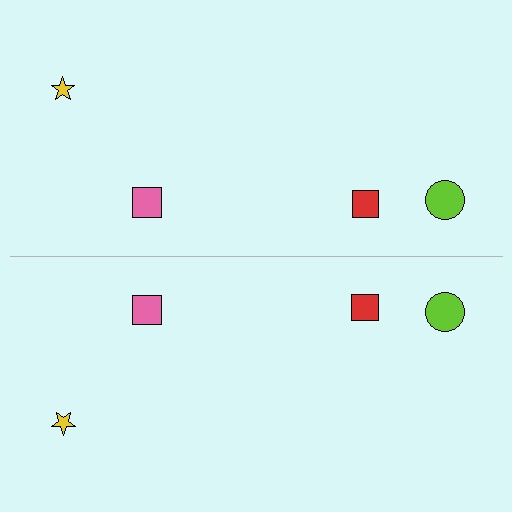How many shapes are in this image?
There are 8 shapes in this image.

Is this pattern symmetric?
Yes, this pattern has bilateral (reflection) symmetry.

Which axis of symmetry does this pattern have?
The pattern has a horizontal axis of symmetry running through the center of the image.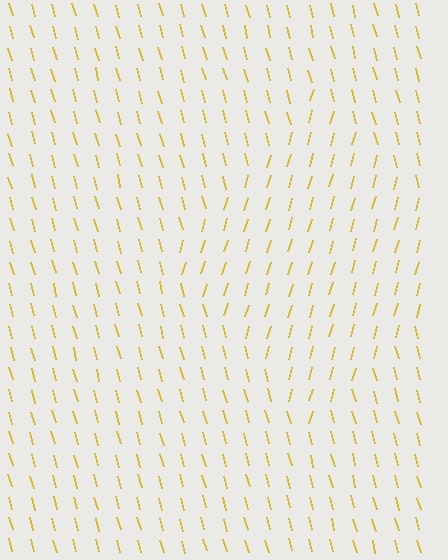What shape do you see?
I see a diamond.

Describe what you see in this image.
The image is filled with small yellow line segments. A diamond region in the image has lines oriented differently from the surrounding lines, creating a visible texture boundary.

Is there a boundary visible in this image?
Yes, there is a texture boundary formed by a change in line orientation.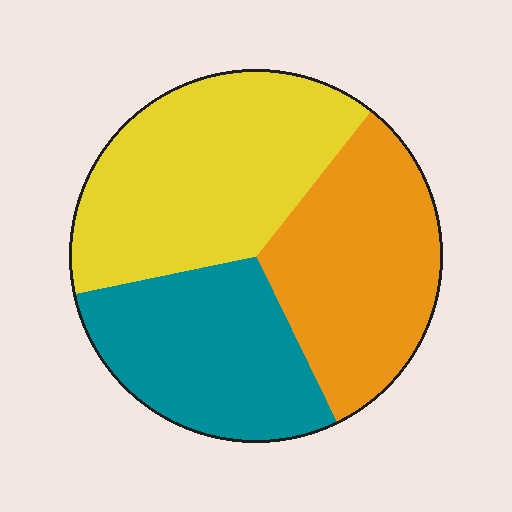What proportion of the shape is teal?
Teal covers roughly 30% of the shape.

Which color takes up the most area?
Yellow, at roughly 40%.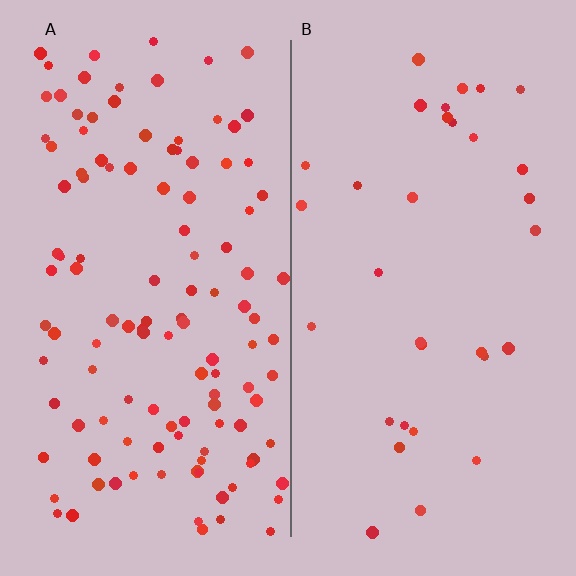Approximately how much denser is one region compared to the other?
Approximately 3.6× — region A over region B.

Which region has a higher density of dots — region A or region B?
A (the left).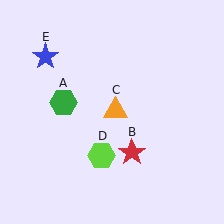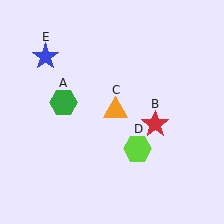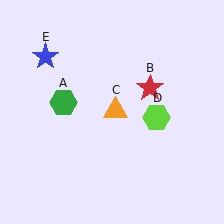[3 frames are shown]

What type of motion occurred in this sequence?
The red star (object B), lime hexagon (object D) rotated counterclockwise around the center of the scene.